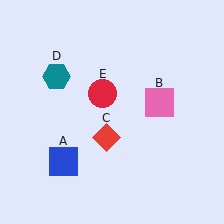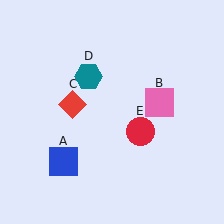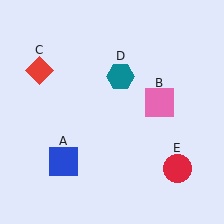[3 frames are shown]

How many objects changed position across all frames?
3 objects changed position: red diamond (object C), teal hexagon (object D), red circle (object E).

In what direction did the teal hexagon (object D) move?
The teal hexagon (object D) moved right.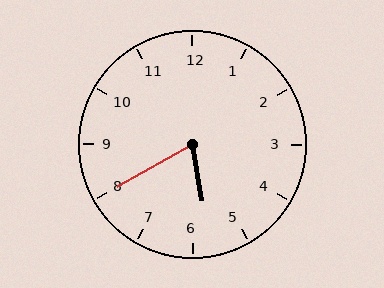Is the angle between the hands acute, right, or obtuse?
It is acute.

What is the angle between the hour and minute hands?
Approximately 70 degrees.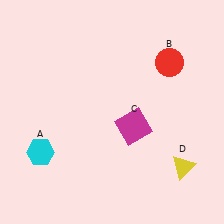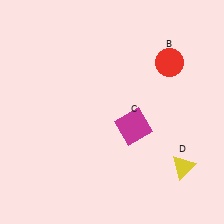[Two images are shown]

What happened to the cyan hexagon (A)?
The cyan hexagon (A) was removed in Image 2. It was in the bottom-left area of Image 1.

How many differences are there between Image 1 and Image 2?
There is 1 difference between the two images.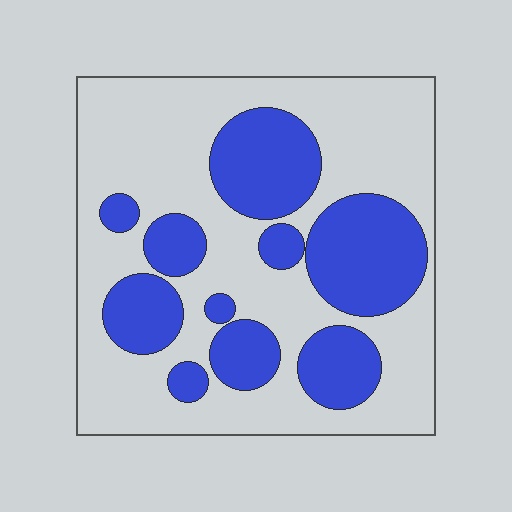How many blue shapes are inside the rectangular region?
10.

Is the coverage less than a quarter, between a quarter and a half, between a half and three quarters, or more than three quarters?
Between a quarter and a half.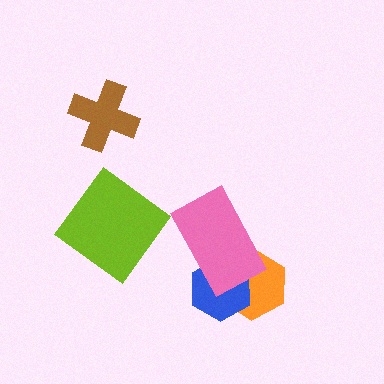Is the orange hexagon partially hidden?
Yes, it is partially covered by another shape.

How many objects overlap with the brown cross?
0 objects overlap with the brown cross.